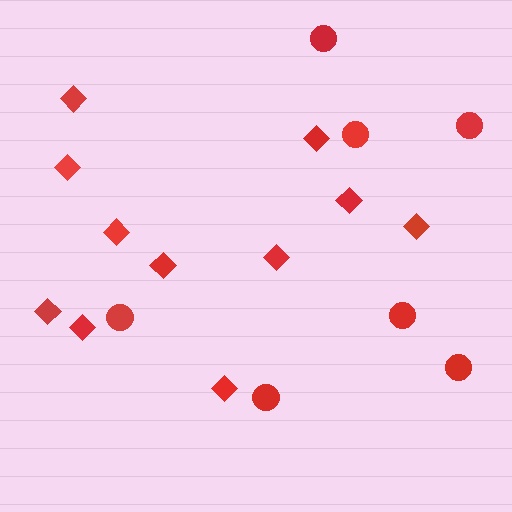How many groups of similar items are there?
There are 2 groups: one group of diamonds (11) and one group of circles (7).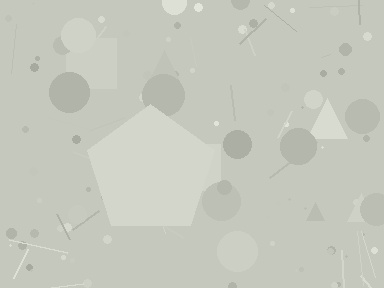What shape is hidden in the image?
A pentagon is hidden in the image.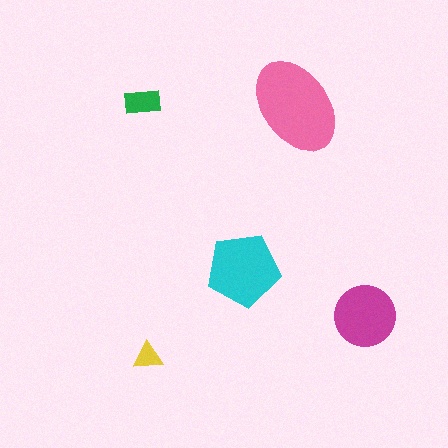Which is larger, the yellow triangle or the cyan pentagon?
The cyan pentagon.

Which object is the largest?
The pink ellipse.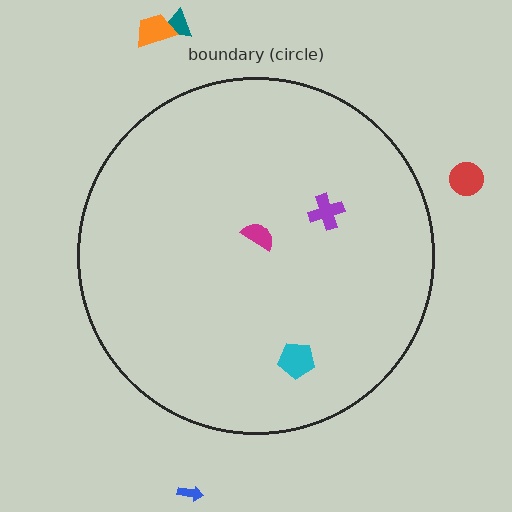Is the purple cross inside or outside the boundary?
Inside.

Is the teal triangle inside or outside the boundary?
Outside.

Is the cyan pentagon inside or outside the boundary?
Inside.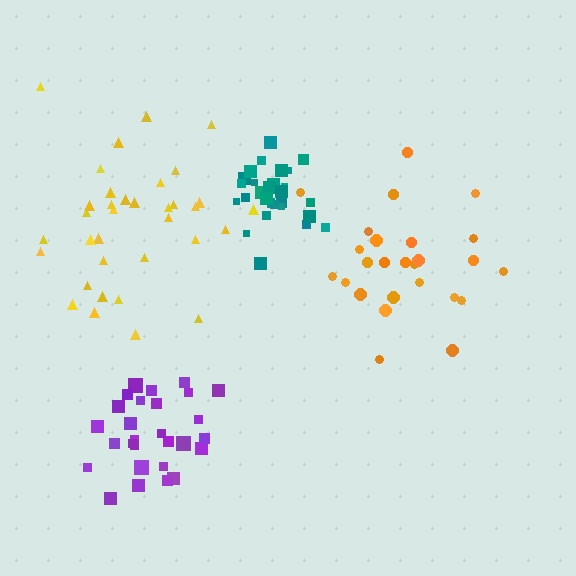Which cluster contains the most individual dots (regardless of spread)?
Yellow (35).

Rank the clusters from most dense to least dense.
teal, purple, yellow, orange.